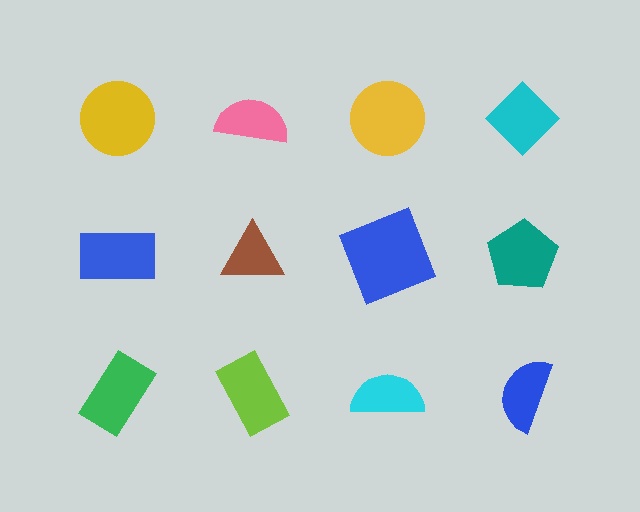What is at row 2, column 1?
A blue rectangle.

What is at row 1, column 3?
A yellow circle.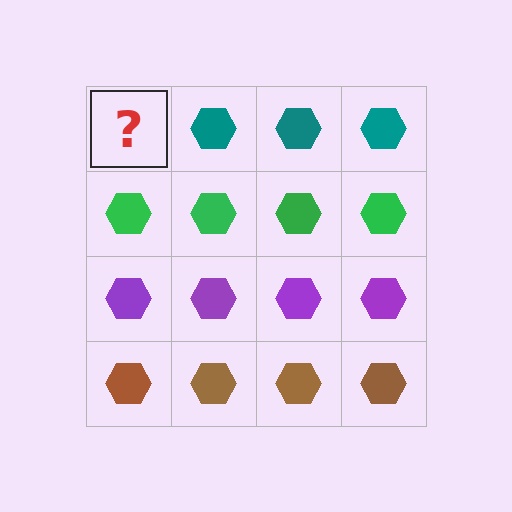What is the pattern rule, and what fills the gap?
The rule is that each row has a consistent color. The gap should be filled with a teal hexagon.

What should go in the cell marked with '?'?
The missing cell should contain a teal hexagon.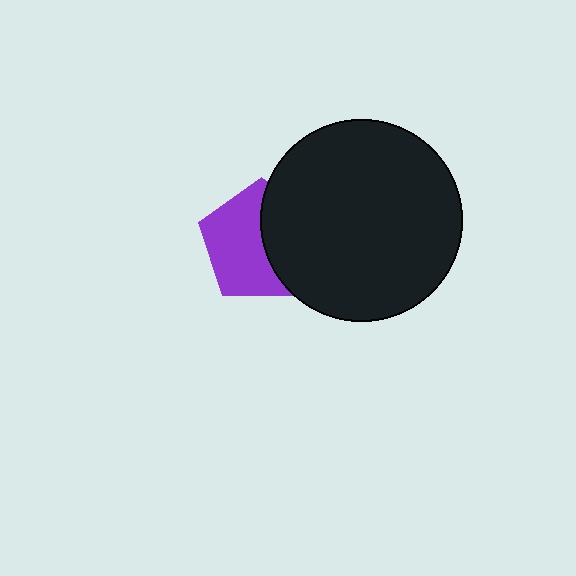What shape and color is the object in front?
The object in front is a black circle.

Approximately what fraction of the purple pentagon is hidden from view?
Roughly 43% of the purple pentagon is hidden behind the black circle.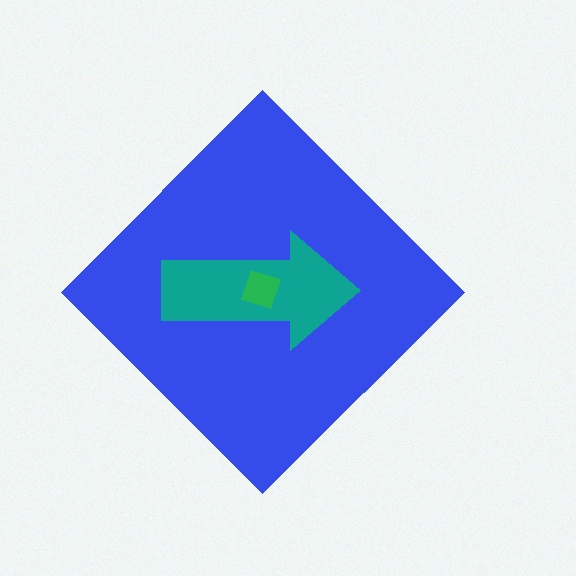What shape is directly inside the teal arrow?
The green square.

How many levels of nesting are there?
3.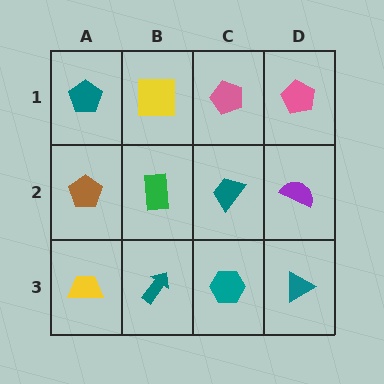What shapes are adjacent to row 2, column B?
A yellow square (row 1, column B), a teal arrow (row 3, column B), a brown pentagon (row 2, column A), a teal trapezoid (row 2, column C).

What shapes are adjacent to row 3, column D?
A purple semicircle (row 2, column D), a teal hexagon (row 3, column C).